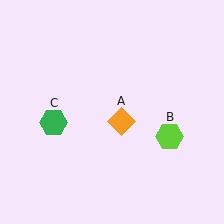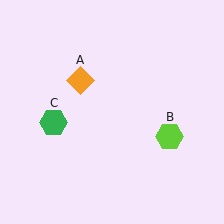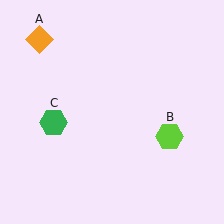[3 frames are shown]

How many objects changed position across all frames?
1 object changed position: orange diamond (object A).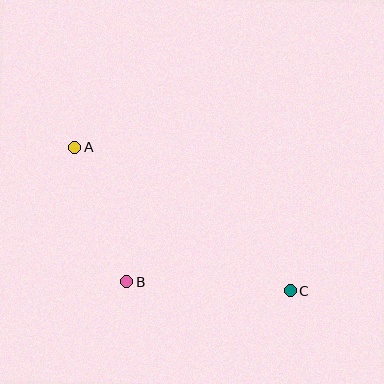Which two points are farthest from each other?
Points A and C are farthest from each other.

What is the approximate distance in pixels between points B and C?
The distance between B and C is approximately 164 pixels.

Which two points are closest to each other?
Points A and B are closest to each other.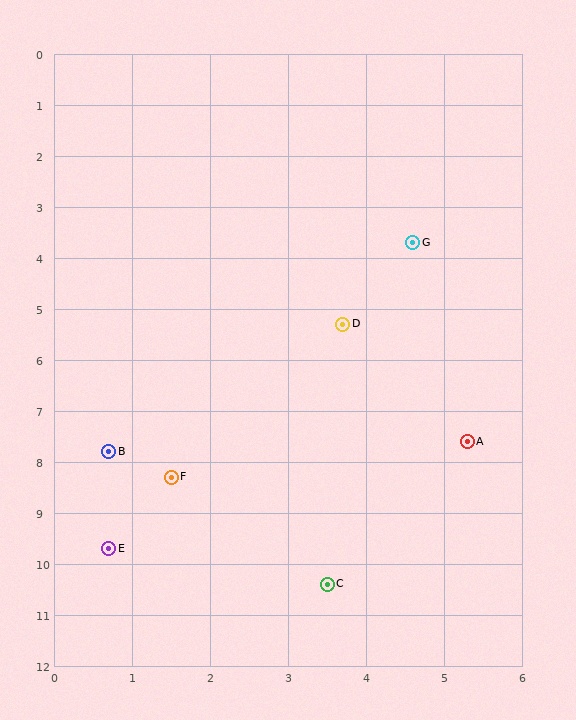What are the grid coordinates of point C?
Point C is at approximately (3.5, 10.4).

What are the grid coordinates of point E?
Point E is at approximately (0.7, 9.7).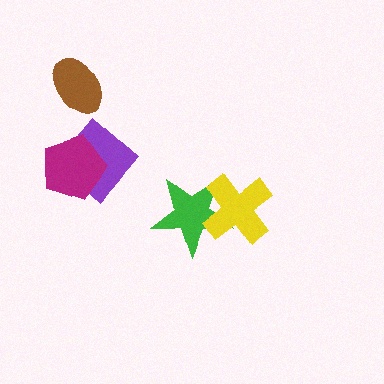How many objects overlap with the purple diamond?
1 object overlaps with the purple diamond.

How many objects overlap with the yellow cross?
1 object overlaps with the yellow cross.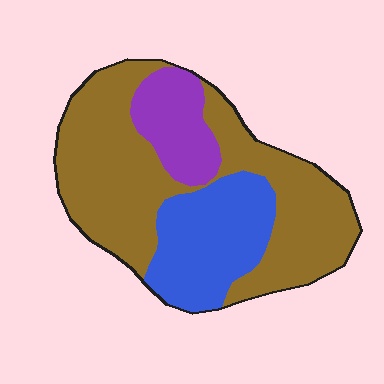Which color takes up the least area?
Purple, at roughly 15%.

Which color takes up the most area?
Brown, at roughly 60%.